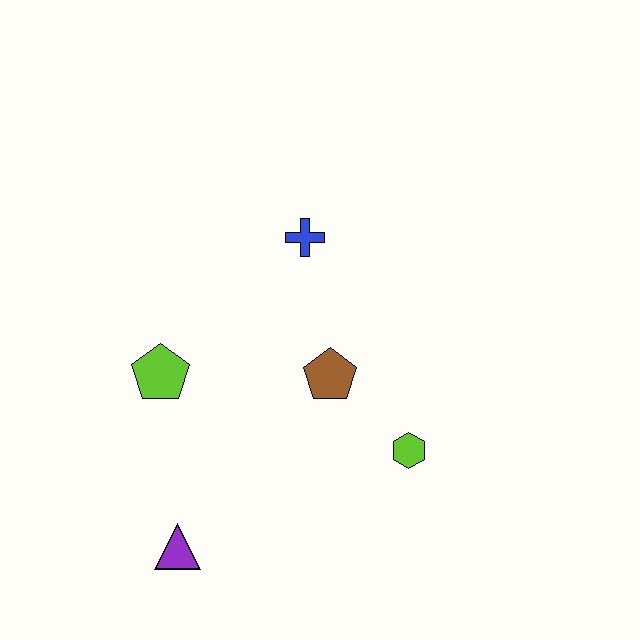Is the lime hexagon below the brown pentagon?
Yes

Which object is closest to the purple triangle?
The lime pentagon is closest to the purple triangle.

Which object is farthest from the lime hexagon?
The lime pentagon is farthest from the lime hexagon.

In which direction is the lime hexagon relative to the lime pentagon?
The lime hexagon is to the right of the lime pentagon.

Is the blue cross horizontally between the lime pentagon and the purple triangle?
No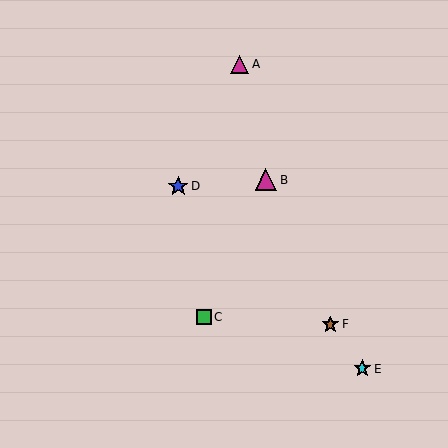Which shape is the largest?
The magenta triangle (labeled B) is the largest.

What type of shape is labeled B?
Shape B is a magenta triangle.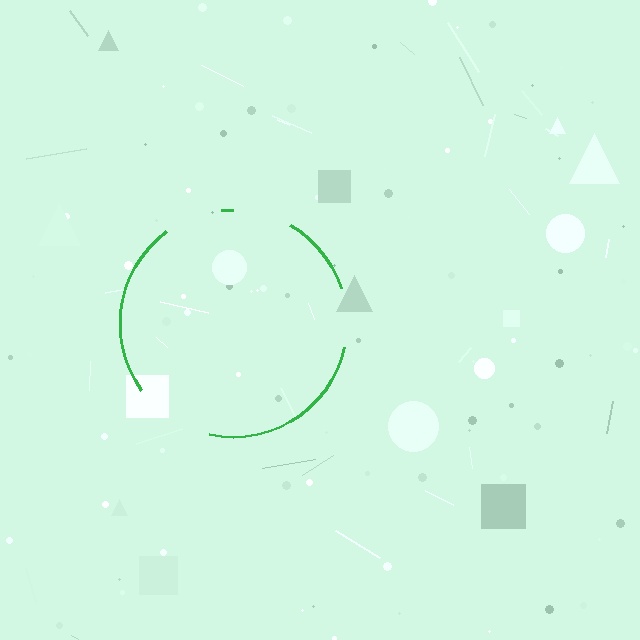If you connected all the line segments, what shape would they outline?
They would outline a circle.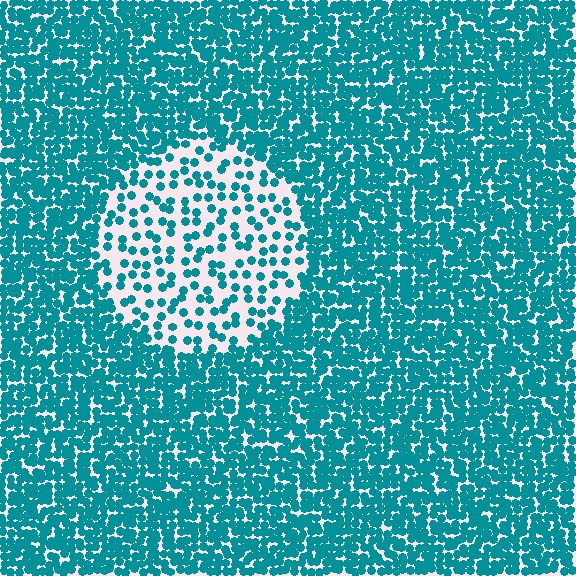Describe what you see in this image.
The image contains small teal elements arranged at two different densities. A circle-shaped region is visible where the elements are less densely packed than the surrounding area.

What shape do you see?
I see a circle.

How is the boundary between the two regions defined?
The boundary is defined by a change in element density (approximately 2.8x ratio). All elements are the same color, size, and shape.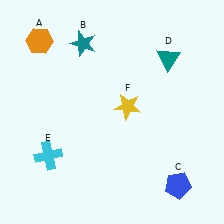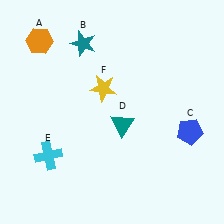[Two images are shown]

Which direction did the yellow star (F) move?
The yellow star (F) moved left.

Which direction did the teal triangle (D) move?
The teal triangle (D) moved down.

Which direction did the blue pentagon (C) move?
The blue pentagon (C) moved up.